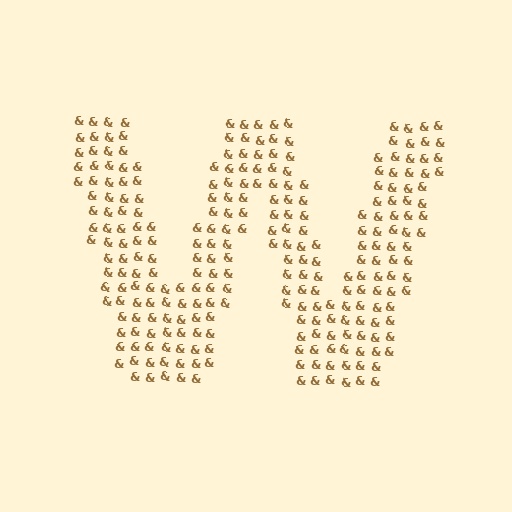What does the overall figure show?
The overall figure shows the letter W.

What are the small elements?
The small elements are ampersands.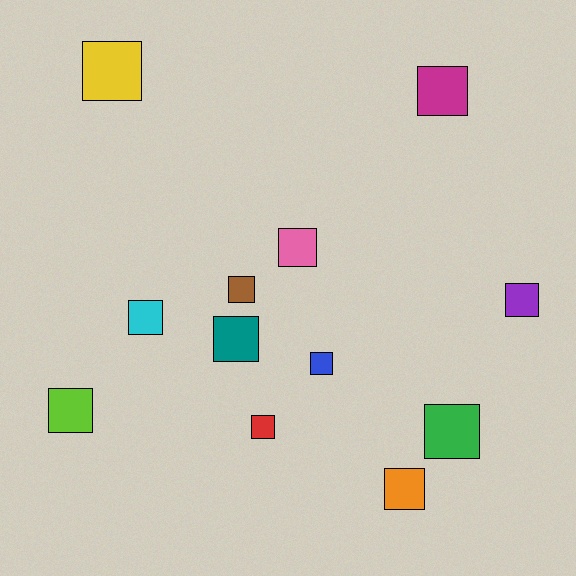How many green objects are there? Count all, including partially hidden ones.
There is 1 green object.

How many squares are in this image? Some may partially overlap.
There are 12 squares.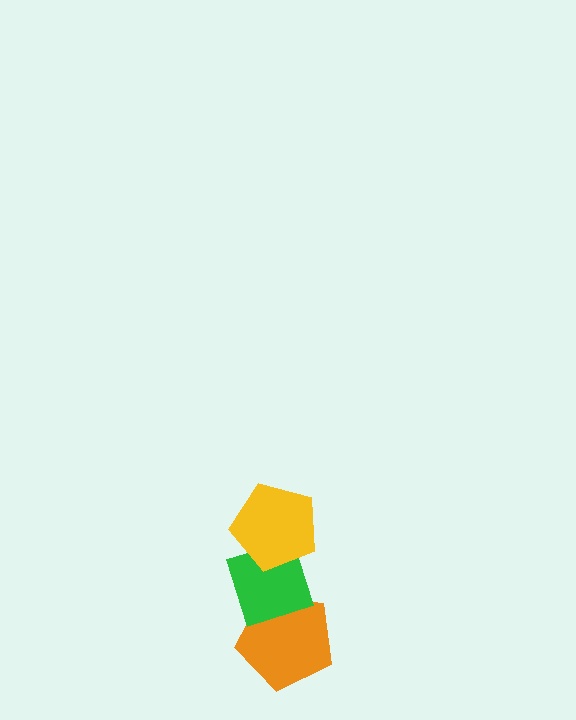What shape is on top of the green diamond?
The yellow pentagon is on top of the green diamond.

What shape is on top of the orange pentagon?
The green diamond is on top of the orange pentagon.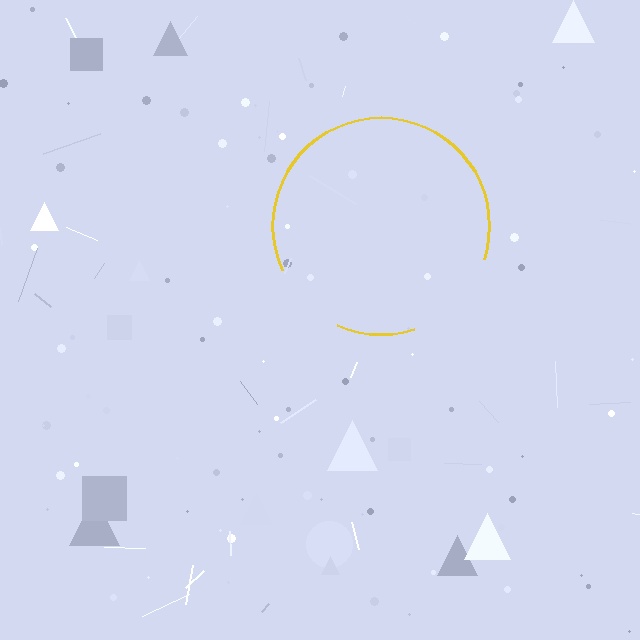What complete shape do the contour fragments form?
The contour fragments form a circle.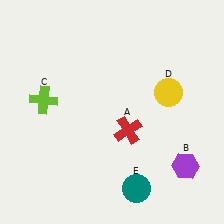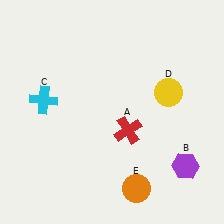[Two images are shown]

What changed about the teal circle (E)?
In Image 1, E is teal. In Image 2, it changed to orange.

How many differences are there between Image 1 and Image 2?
There are 2 differences between the two images.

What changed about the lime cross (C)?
In Image 1, C is lime. In Image 2, it changed to cyan.